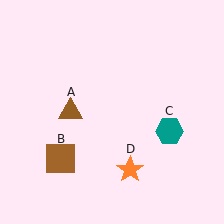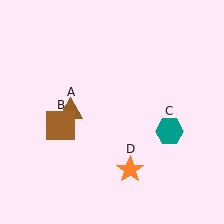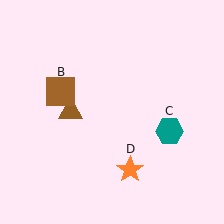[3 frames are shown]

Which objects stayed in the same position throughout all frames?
Brown triangle (object A) and teal hexagon (object C) and orange star (object D) remained stationary.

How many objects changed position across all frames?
1 object changed position: brown square (object B).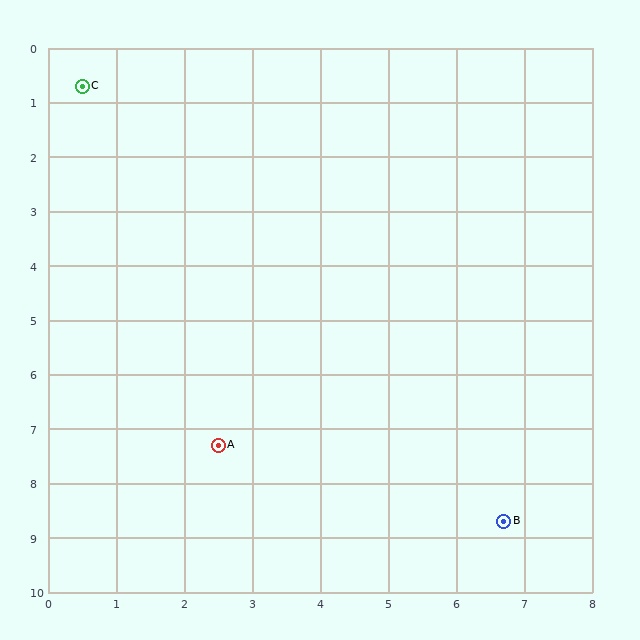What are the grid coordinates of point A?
Point A is at approximately (2.5, 7.3).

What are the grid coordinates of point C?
Point C is at approximately (0.5, 0.7).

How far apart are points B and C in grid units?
Points B and C are about 10.1 grid units apart.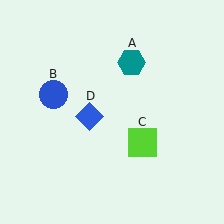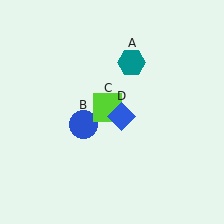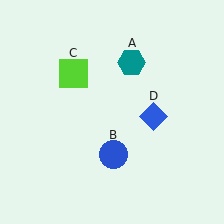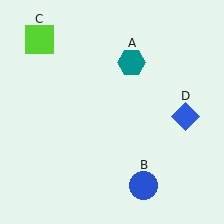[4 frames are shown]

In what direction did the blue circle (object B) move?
The blue circle (object B) moved down and to the right.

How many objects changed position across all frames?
3 objects changed position: blue circle (object B), lime square (object C), blue diamond (object D).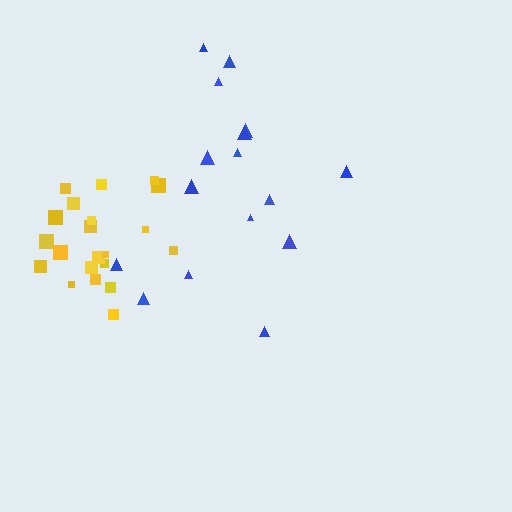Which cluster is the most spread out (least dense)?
Blue.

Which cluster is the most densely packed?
Yellow.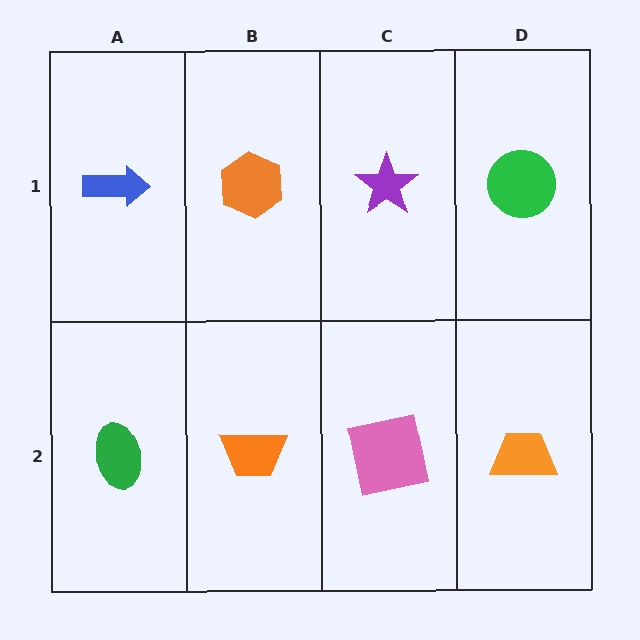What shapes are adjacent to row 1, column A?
A green ellipse (row 2, column A), an orange hexagon (row 1, column B).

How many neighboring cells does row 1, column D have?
2.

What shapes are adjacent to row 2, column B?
An orange hexagon (row 1, column B), a green ellipse (row 2, column A), a pink square (row 2, column C).